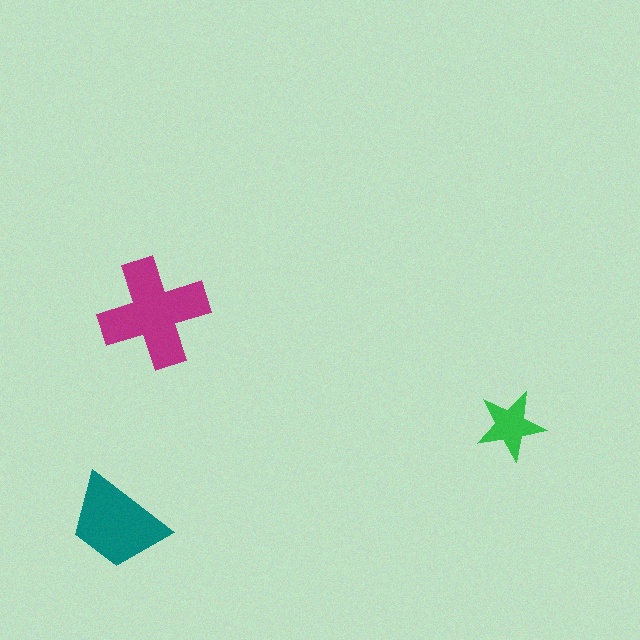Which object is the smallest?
The green star.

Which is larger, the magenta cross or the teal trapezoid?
The magenta cross.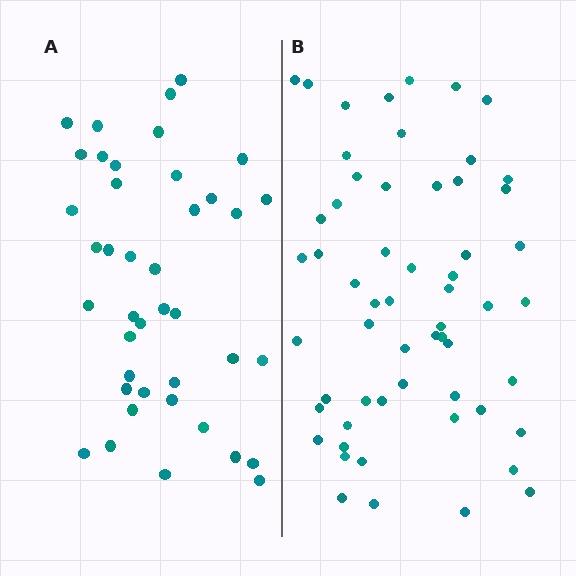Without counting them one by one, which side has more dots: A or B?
Region B (the right region) has more dots.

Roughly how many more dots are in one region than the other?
Region B has approximately 15 more dots than region A.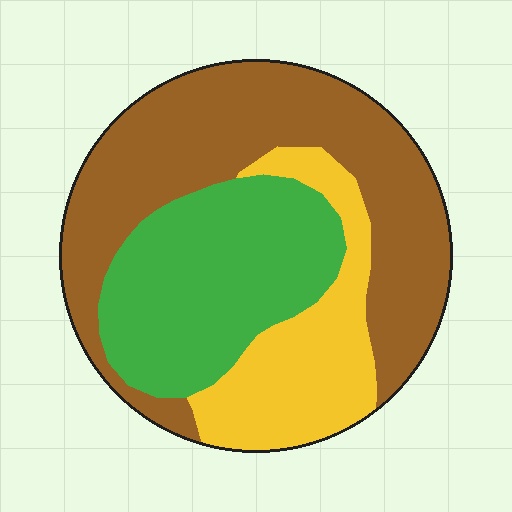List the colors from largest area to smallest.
From largest to smallest: brown, green, yellow.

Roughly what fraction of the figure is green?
Green takes up about one third (1/3) of the figure.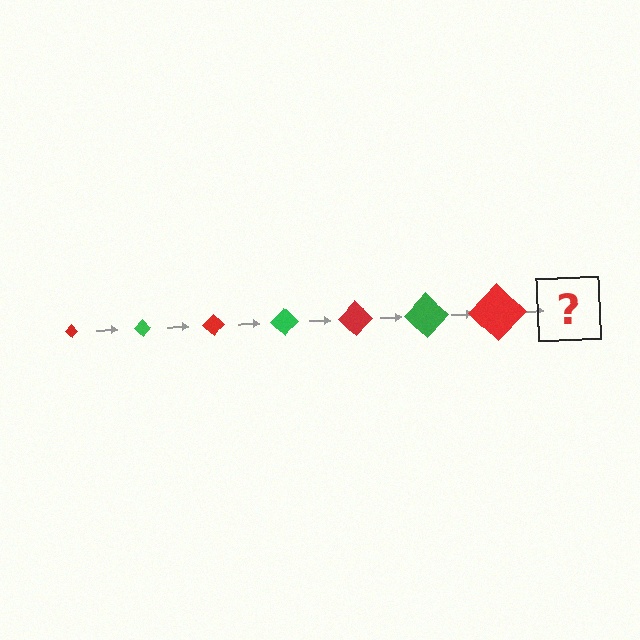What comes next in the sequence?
The next element should be a green diamond, larger than the previous one.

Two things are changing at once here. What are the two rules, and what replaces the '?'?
The two rules are that the diamond grows larger each step and the color cycles through red and green. The '?' should be a green diamond, larger than the previous one.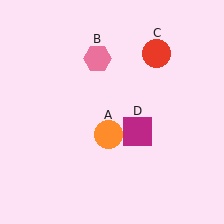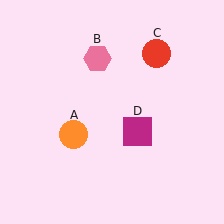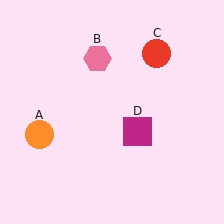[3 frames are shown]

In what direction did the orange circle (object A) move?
The orange circle (object A) moved left.